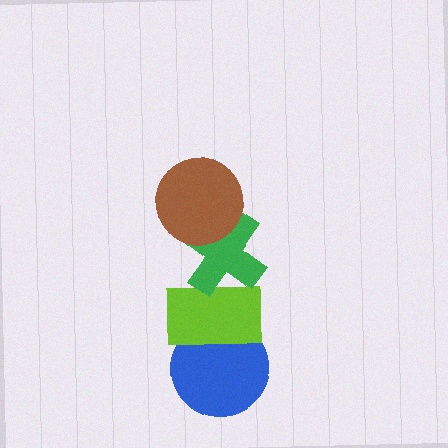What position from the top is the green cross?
The green cross is 2nd from the top.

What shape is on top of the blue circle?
The lime rectangle is on top of the blue circle.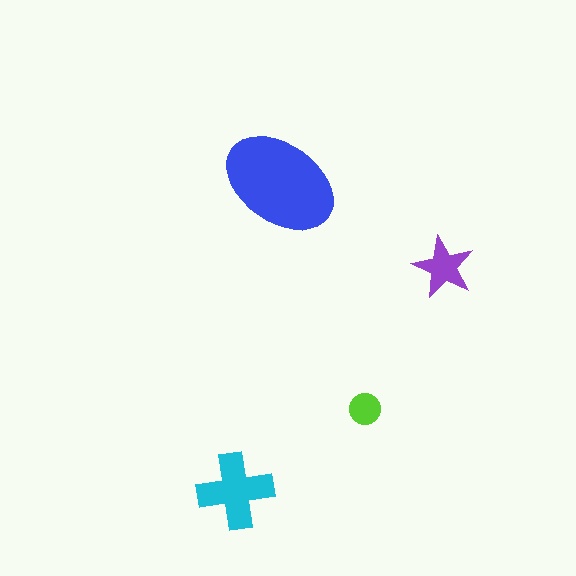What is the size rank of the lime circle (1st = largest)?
4th.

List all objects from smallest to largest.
The lime circle, the purple star, the cyan cross, the blue ellipse.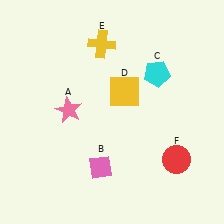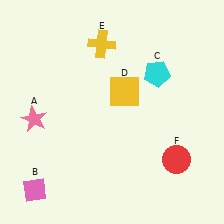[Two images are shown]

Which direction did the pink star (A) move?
The pink star (A) moved left.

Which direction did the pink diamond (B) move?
The pink diamond (B) moved left.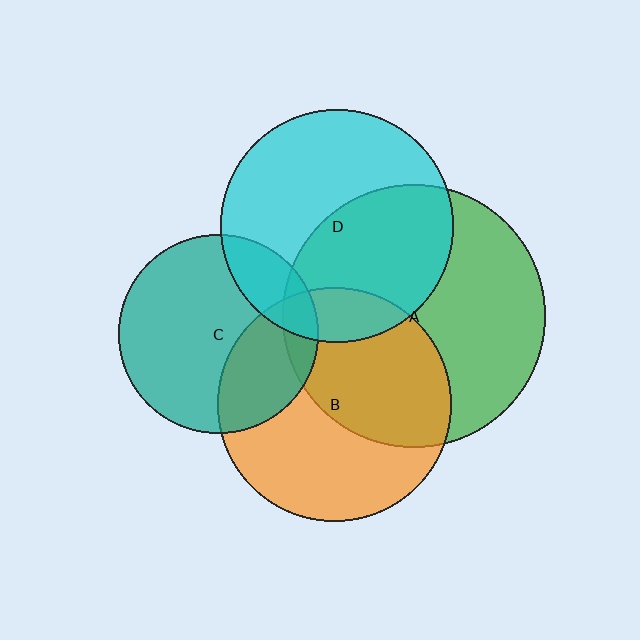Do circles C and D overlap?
Yes.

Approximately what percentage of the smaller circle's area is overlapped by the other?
Approximately 20%.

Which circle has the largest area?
Circle A (green).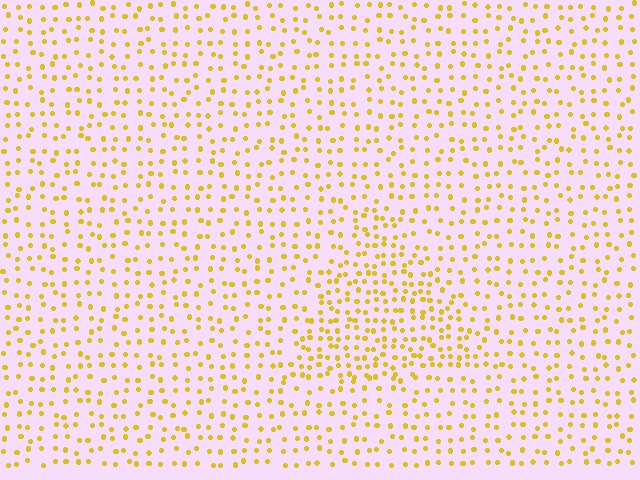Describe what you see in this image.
The image contains small yellow elements arranged at two different densities. A triangle-shaped region is visible where the elements are more densely packed than the surrounding area.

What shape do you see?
I see a triangle.